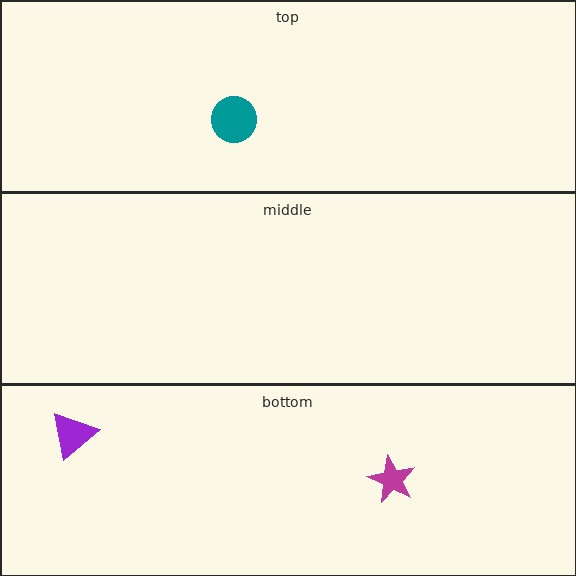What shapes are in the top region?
The teal circle.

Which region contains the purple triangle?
The bottom region.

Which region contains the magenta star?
The bottom region.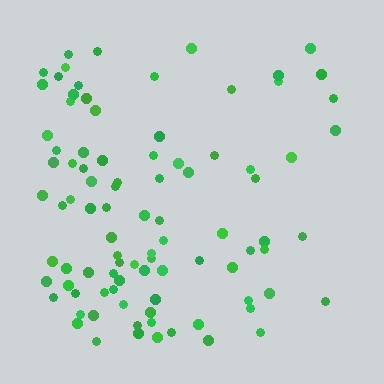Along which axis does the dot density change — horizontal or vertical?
Horizontal.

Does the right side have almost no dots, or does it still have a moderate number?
Still a moderate number, just noticeably fewer than the left.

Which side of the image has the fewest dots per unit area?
The right.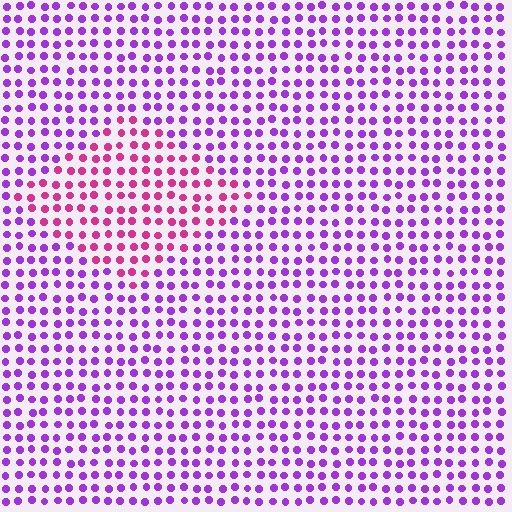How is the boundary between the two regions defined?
The boundary is defined purely by a slight shift in hue (about 45 degrees). Spacing, size, and orientation are identical on both sides.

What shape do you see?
I see a diamond.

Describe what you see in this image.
The image is filled with small purple elements in a uniform arrangement. A diamond-shaped region is visible where the elements are tinted to a slightly different hue, forming a subtle color boundary.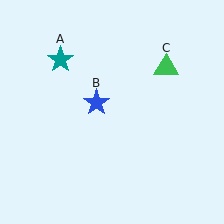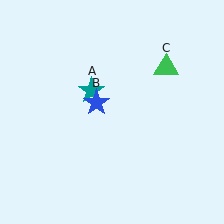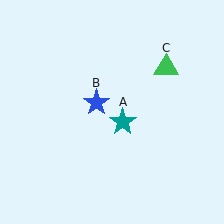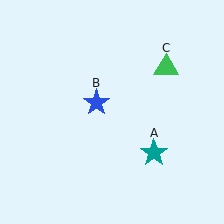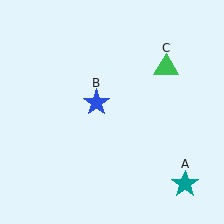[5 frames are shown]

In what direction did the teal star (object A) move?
The teal star (object A) moved down and to the right.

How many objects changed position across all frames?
1 object changed position: teal star (object A).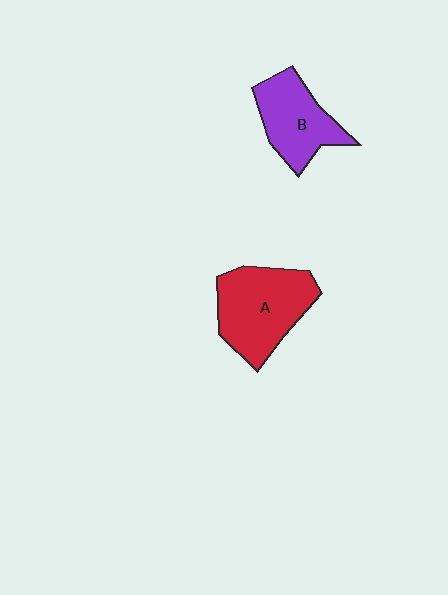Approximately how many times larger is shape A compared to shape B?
Approximately 1.3 times.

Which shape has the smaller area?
Shape B (purple).